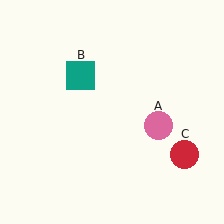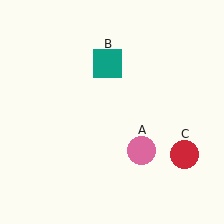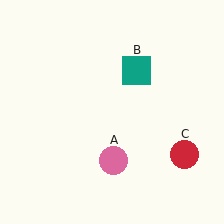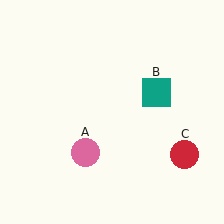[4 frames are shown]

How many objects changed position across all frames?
2 objects changed position: pink circle (object A), teal square (object B).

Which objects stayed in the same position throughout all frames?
Red circle (object C) remained stationary.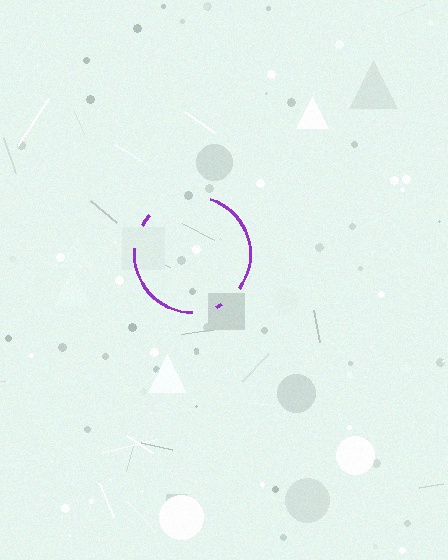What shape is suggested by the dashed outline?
The dashed outline suggests a circle.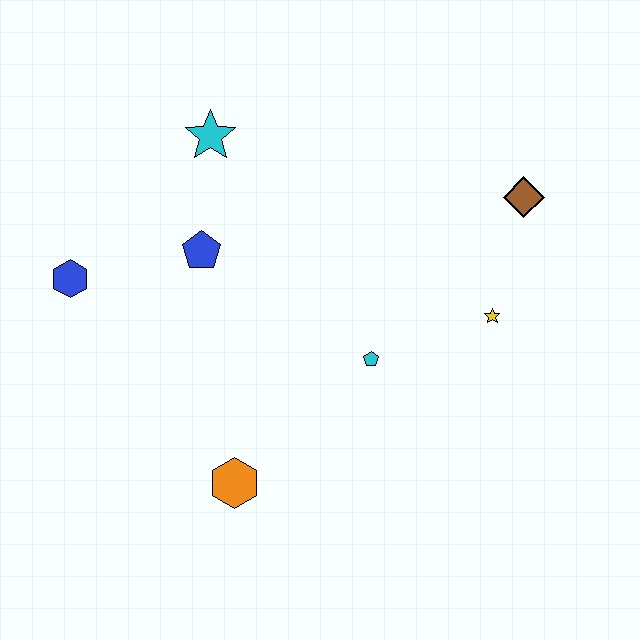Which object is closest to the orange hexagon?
The cyan pentagon is closest to the orange hexagon.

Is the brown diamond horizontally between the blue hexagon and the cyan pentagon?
No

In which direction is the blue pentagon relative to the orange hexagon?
The blue pentagon is above the orange hexagon.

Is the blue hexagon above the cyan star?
No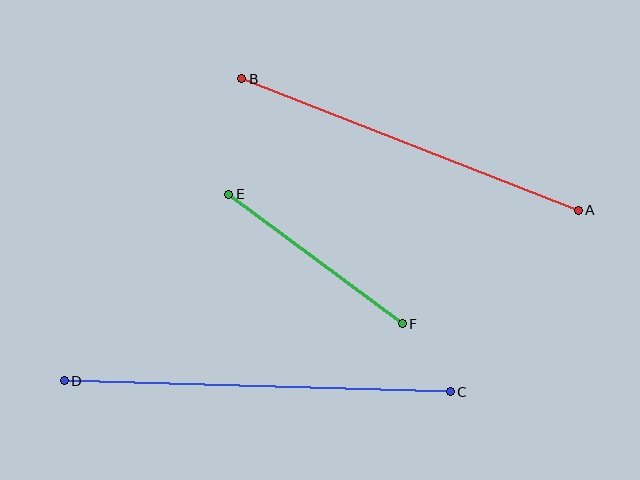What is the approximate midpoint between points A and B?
The midpoint is at approximately (410, 145) pixels.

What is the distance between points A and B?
The distance is approximately 361 pixels.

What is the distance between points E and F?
The distance is approximately 217 pixels.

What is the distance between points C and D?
The distance is approximately 386 pixels.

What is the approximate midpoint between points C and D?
The midpoint is at approximately (257, 386) pixels.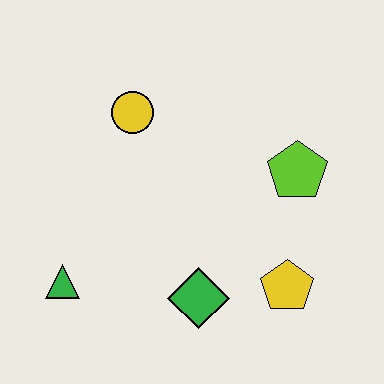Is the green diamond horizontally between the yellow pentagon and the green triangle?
Yes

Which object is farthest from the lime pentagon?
The green triangle is farthest from the lime pentagon.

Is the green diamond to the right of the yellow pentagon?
No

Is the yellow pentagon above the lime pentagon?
No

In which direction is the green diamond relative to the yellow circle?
The green diamond is below the yellow circle.